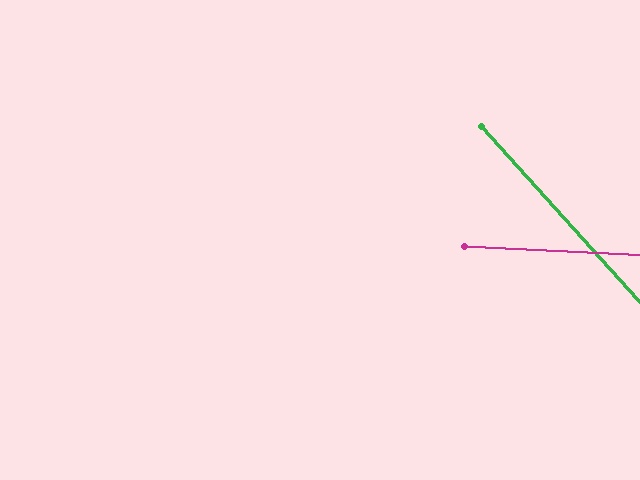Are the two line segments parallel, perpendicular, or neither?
Neither parallel nor perpendicular — they differ by about 45°.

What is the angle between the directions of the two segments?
Approximately 45 degrees.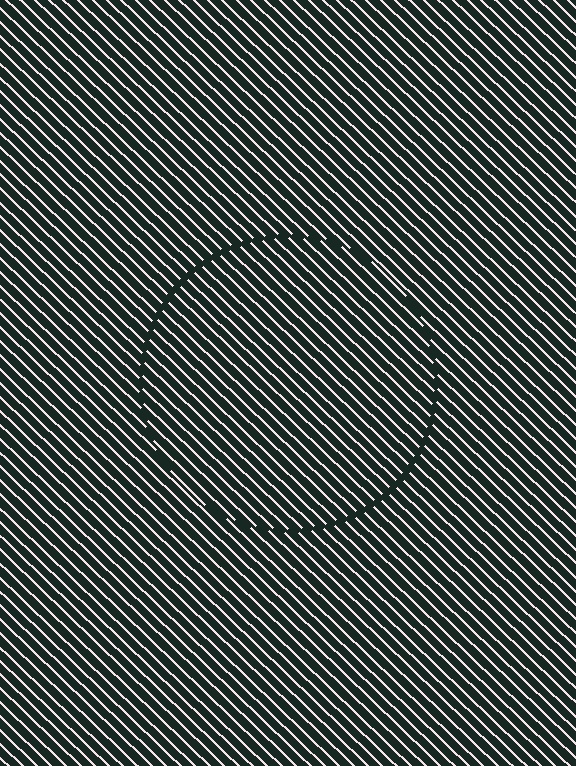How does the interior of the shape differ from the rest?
The interior of the shape contains the same grating, shifted by half a period — the contour is defined by the phase discontinuity where line-ends from the inner and outer gratings abut.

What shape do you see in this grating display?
An illusory circle. The interior of the shape contains the same grating, shifted by half a period — the contour is defined by the phase discontinuity where line-ends from the inner and outer gratings abut.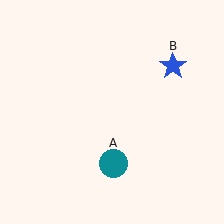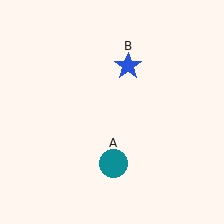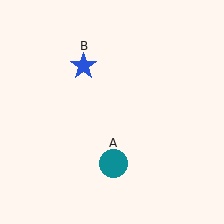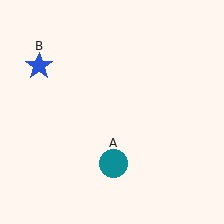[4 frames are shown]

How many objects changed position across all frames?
1 object changed position: blue star (object B).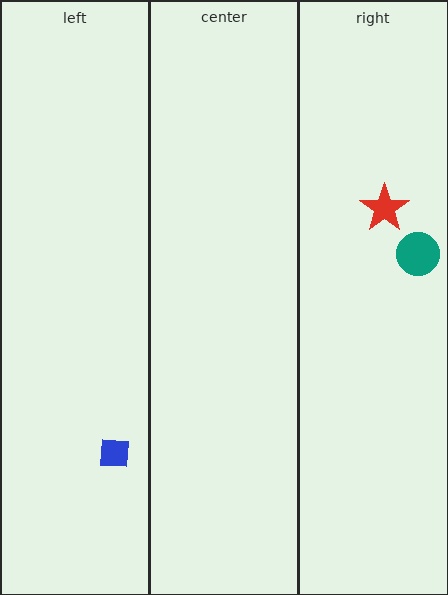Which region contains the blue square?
The left region.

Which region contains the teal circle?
The right region.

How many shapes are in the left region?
1.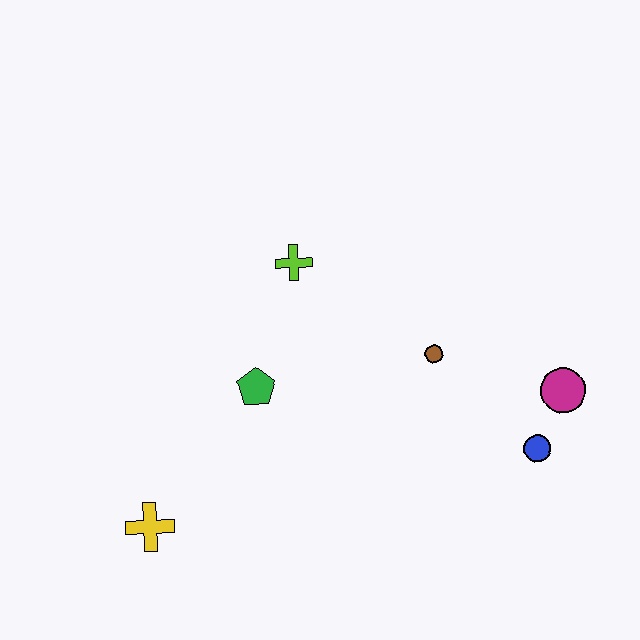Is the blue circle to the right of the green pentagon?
Yes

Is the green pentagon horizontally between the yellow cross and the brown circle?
Yes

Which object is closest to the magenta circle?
The blue circle is closest to the magenta circle.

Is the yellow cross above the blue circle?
No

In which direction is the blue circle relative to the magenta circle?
The blue circle is below the magenta circle.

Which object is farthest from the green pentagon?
The magenta circle is farthest from the green pentagon.